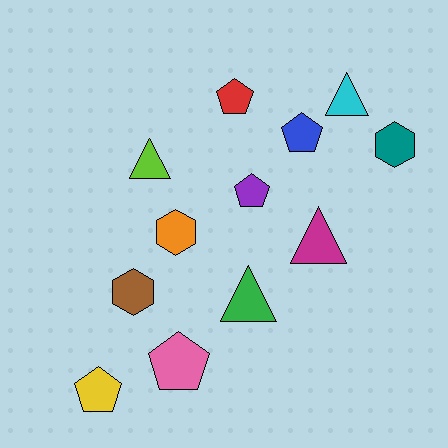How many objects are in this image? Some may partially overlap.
There are 12 objects.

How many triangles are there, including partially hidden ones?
There are 4 triangles.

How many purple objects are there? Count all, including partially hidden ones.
There is 1 purple object.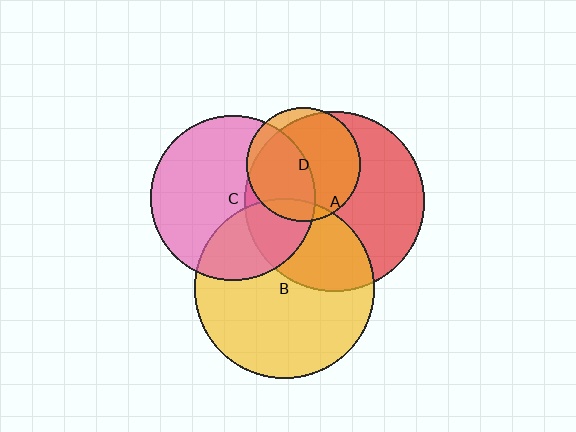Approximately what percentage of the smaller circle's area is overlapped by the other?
Approximately 90%.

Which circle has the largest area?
Circle A (red).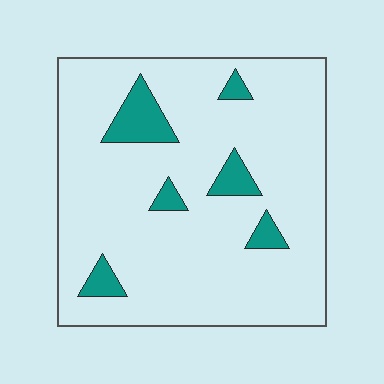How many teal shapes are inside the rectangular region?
6.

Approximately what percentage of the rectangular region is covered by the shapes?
Approximately 10%.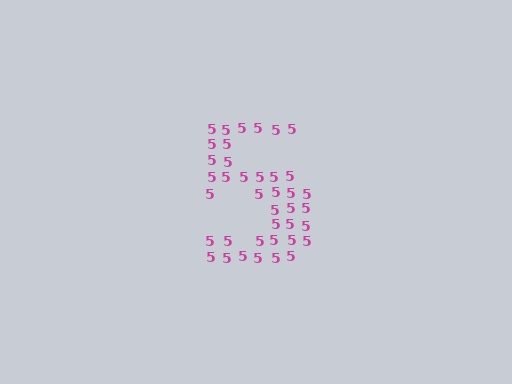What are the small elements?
The small elements are digit 5's.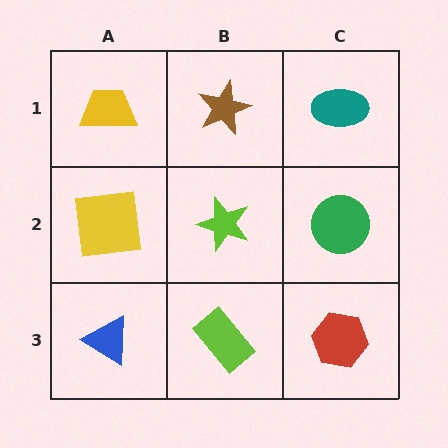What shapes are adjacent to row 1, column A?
A yellow square (row 2, column A), a brown star (row 1, column B).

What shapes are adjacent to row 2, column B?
A brown star (row 1, column B), a lime rectangle (row 3, column B), a yellow square (row 2, column A), a green circle (row 2, column C).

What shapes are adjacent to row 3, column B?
A lime star (row 2, column B), a blue triangle (row 3, column A), a red hexagon (row 3, column C).